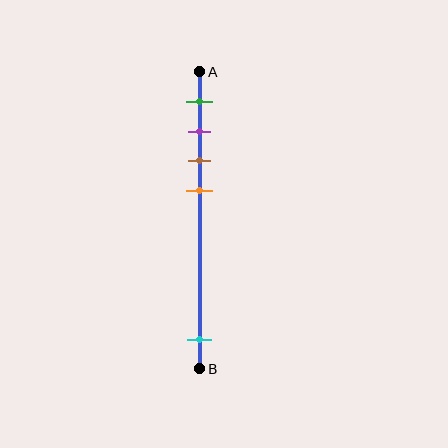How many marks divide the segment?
There are 5 marks dividing the segment.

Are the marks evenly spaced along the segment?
No, the marks are not evenly spaced.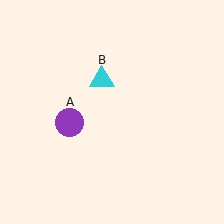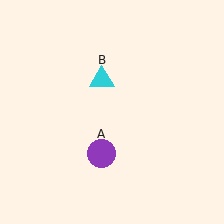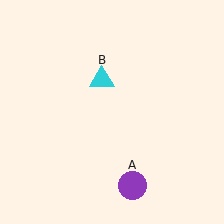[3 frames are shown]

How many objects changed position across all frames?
1 object changed position: purple circle (object A).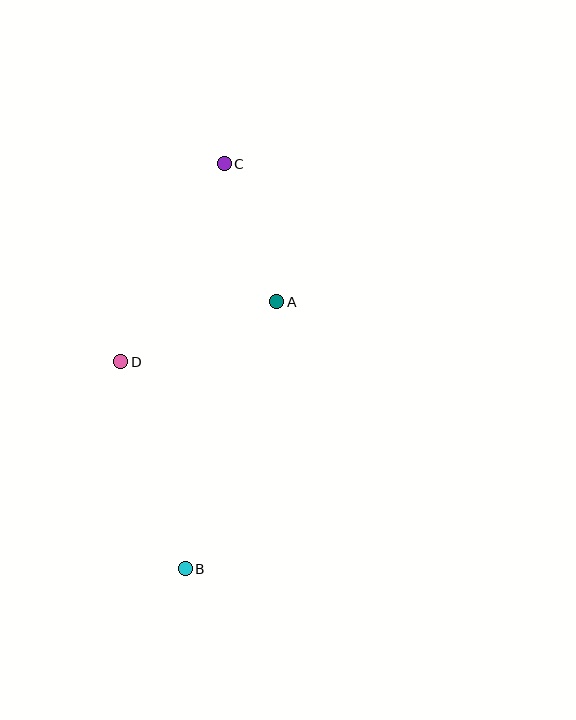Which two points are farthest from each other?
Points B and C are farthest from each other.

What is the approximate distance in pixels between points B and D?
The distance between B and D is approximately 217 pixels.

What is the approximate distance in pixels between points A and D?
The distance between A and D is approximately 167 pixels.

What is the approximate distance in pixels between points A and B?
The distance between A and B is approximately 282 pixels.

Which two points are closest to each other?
Points A and C are closest to each other.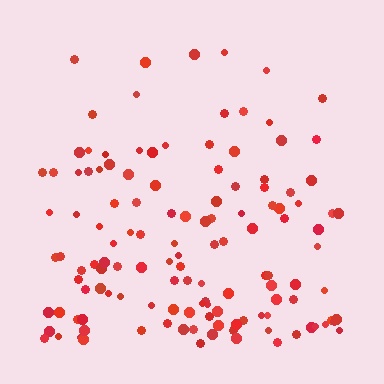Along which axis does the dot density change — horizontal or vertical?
Vertical.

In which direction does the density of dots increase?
From top to bottom, with the bottom side densest.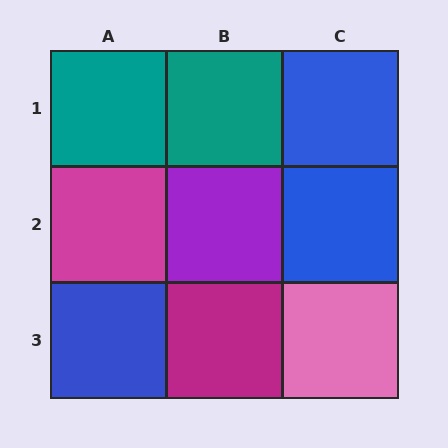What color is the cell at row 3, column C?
Pink.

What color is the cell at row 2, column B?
Purple.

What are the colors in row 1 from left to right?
Teal, teal, blue.